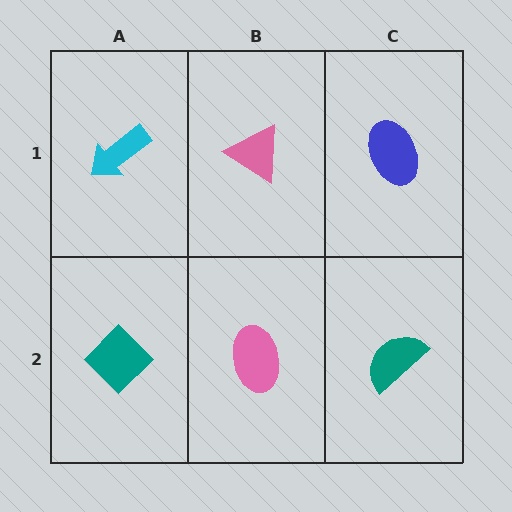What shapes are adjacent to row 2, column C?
A blue ellipse (row 1, column C), a pink ellipse (row 2, column B).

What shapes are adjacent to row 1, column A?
A teal diamond (row 2, column A), a pink triangle (row 1, column B).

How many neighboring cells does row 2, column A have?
2.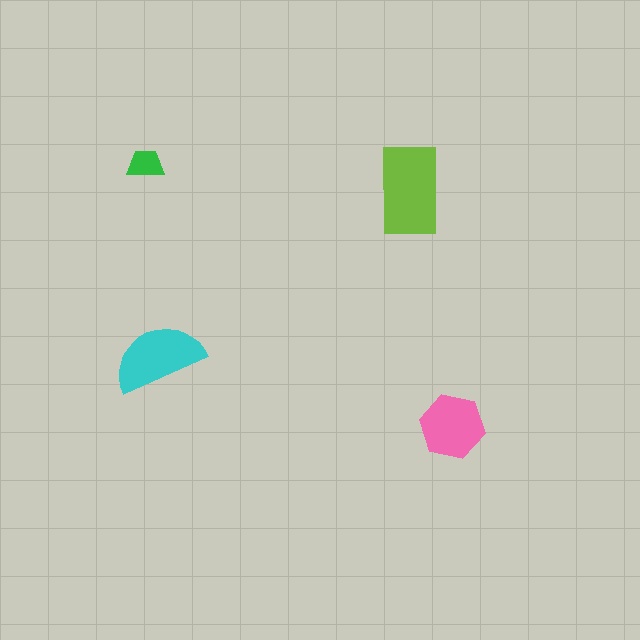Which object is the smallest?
The green trapezoid.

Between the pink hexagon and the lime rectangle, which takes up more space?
The lime rectangle.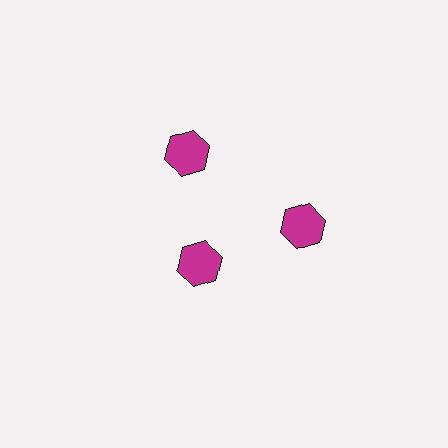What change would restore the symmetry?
The symmetry would be restored by moving it outward, back onto the ring so that all 3 hexagons sit at equal angles and equal distance from the center.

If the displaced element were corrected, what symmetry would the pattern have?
It would have 3-fold rotational symmetry — the pattern would map onto itself every 120 degrees.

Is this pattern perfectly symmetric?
No. The 3 magenta hexagons are arranged in a ring, but one element near the 7 o'clock position is pulled inward toward the center, breaking the 3-fold rotational symmetry.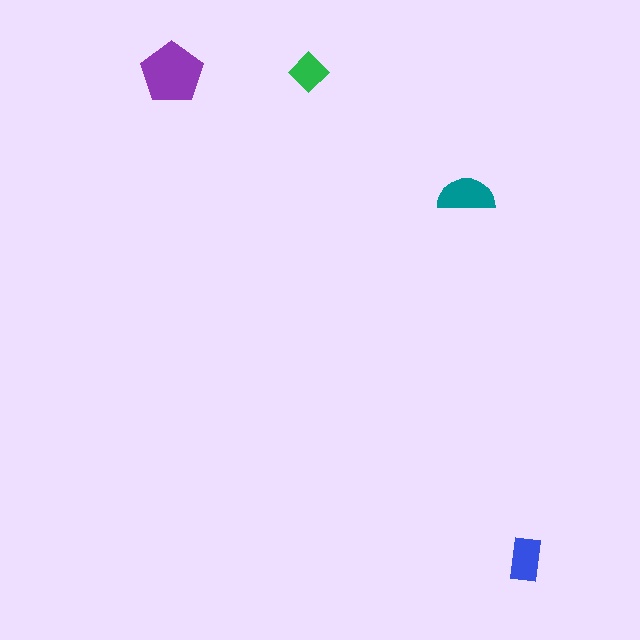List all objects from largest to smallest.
The purple pentagon, the teal semicircle, the blue rectangle, the green diamond.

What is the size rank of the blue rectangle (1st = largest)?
3rd.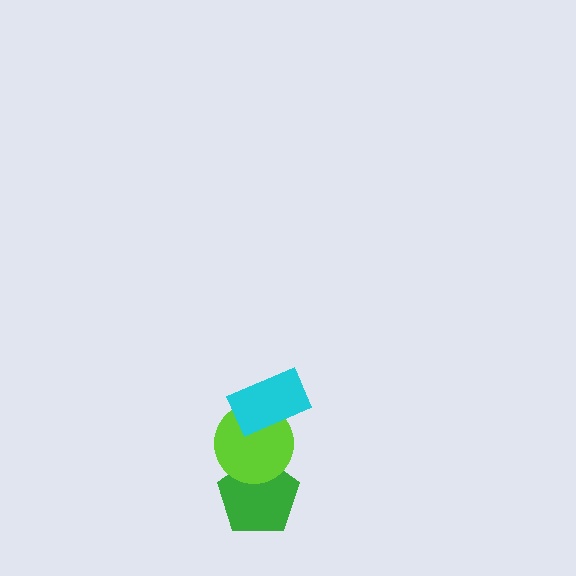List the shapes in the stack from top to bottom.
From top to bottom: the cyan rectangle, the lime circle, the green pentagon.